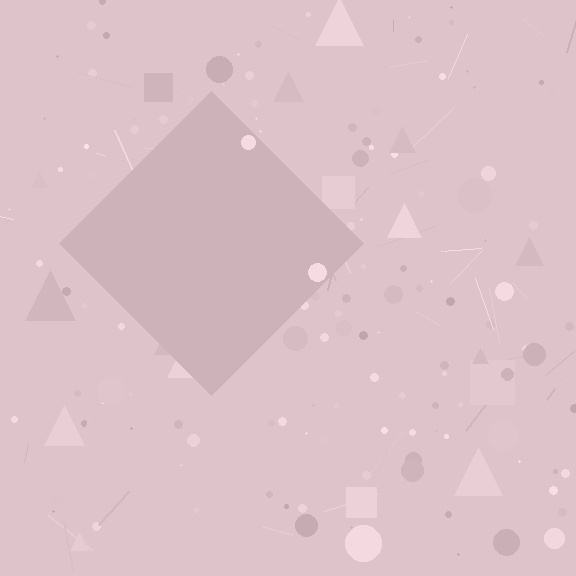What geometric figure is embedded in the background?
A diamond is embedded in the background.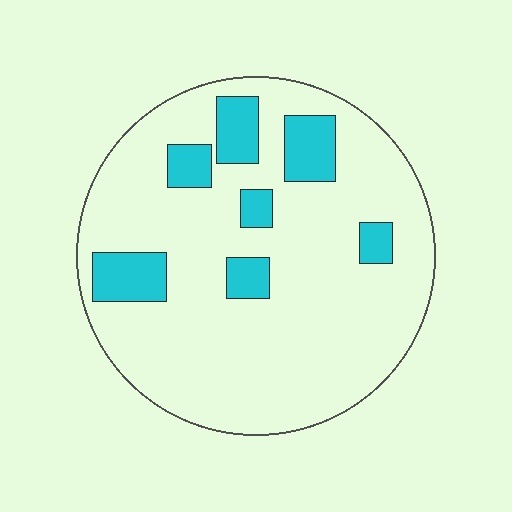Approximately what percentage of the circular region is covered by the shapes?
Approximately 15%.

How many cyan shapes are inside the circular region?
7.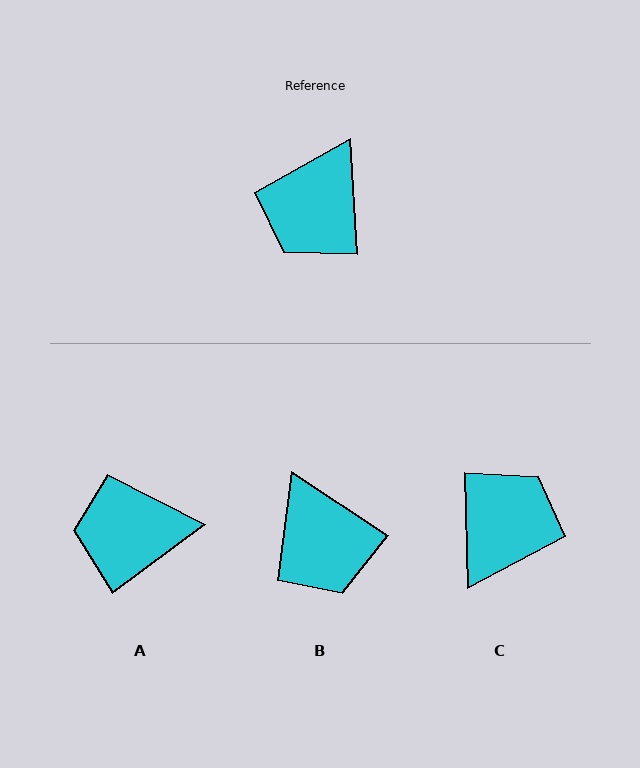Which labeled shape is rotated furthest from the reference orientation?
C, about 179 degrees away.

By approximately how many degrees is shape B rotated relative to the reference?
Approximately 53 degrees counter-clockwise.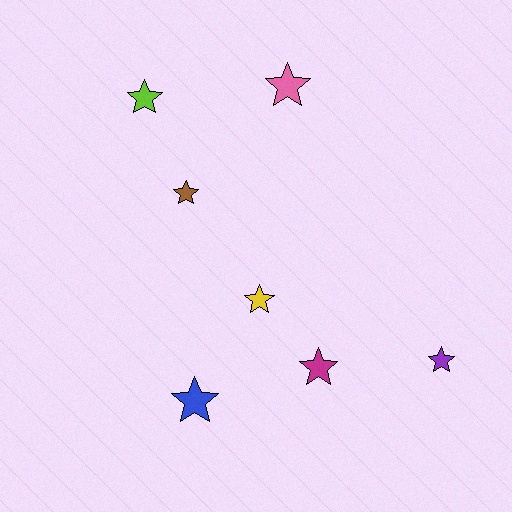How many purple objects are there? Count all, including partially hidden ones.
There is 1 purple object.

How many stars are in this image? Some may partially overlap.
There are 7 stars.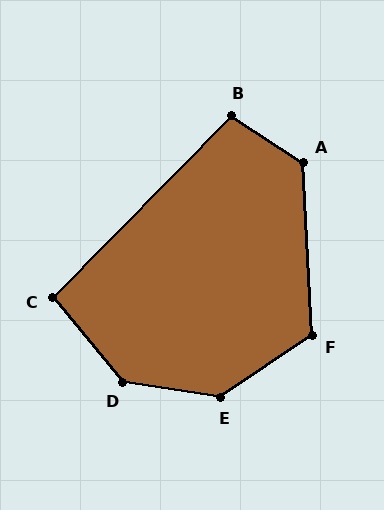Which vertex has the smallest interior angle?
C, at approximately 96 degrees.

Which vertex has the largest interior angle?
D, at approximately 138 degrees.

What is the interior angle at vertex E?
Approximately 138 degrees (obtuse).